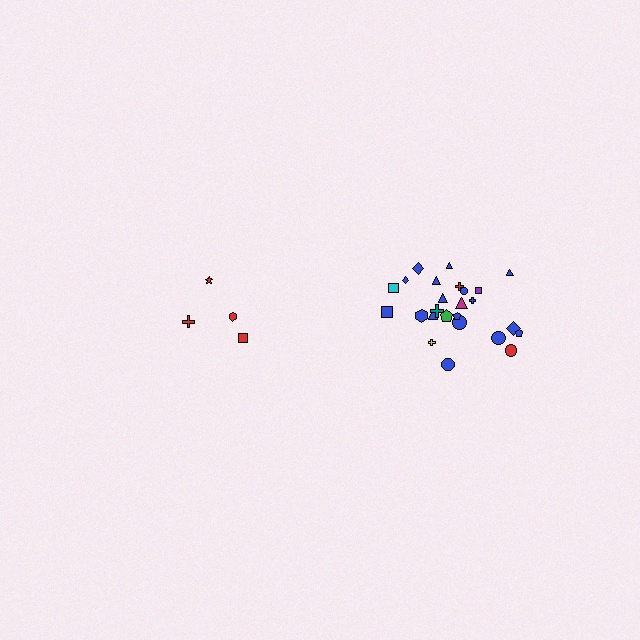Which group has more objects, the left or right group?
The right group.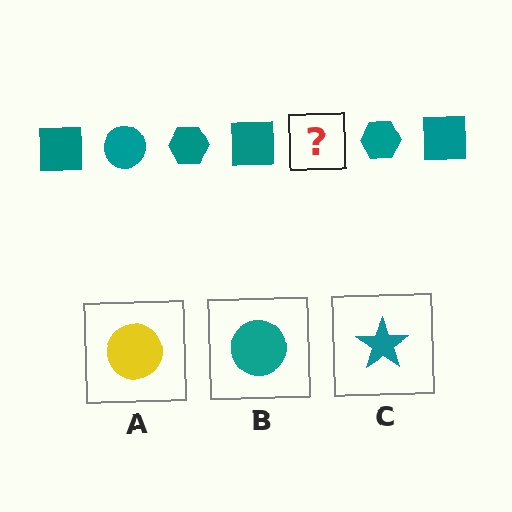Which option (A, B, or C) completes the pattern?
B.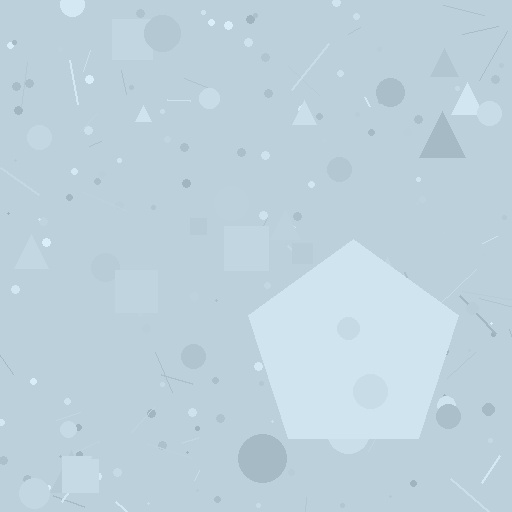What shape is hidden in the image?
A pentagon is hidden in the image.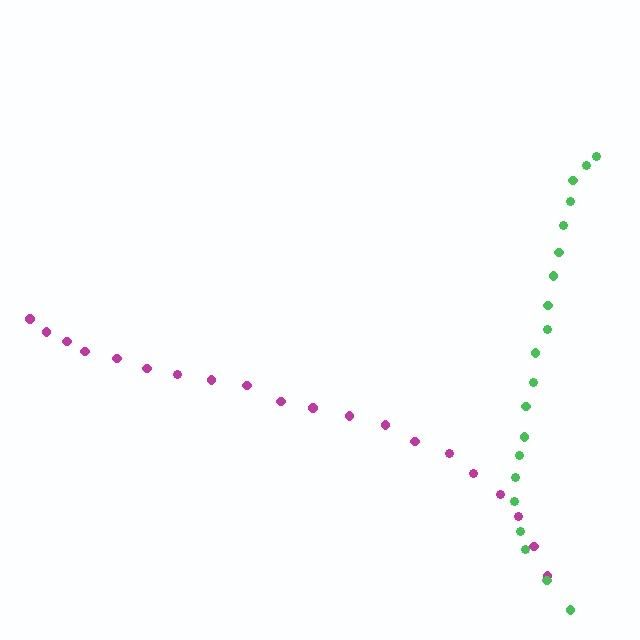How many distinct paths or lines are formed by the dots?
There are 2 distinct paths.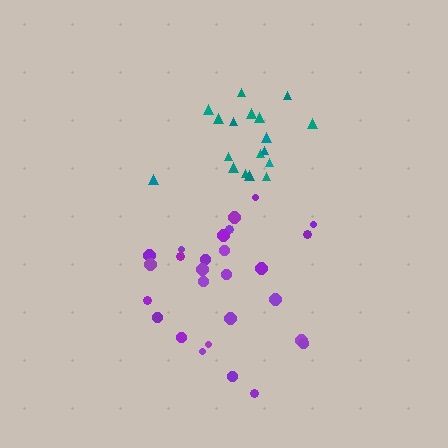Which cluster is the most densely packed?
Teal.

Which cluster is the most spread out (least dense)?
Purple.